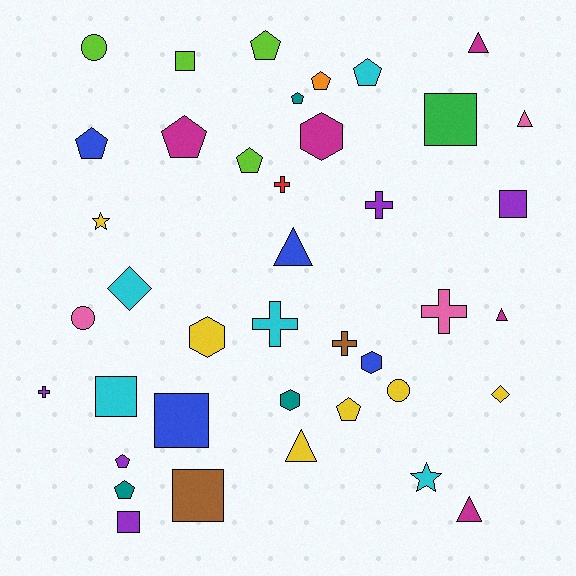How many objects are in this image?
There are 40 objects.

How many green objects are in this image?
There is 1 green object.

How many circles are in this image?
There are 3 circles.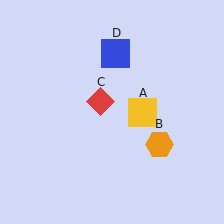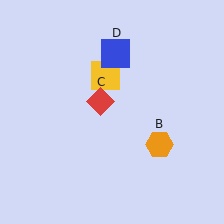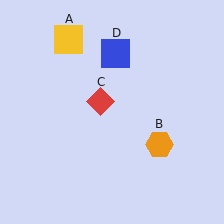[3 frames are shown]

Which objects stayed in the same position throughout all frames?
Orange hexagon (object B) and red diamond (object C) and blue square (object D) remained stationary.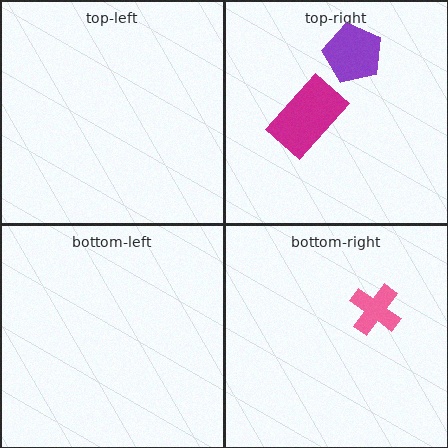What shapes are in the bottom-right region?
The pink cross.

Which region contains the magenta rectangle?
The top-right region.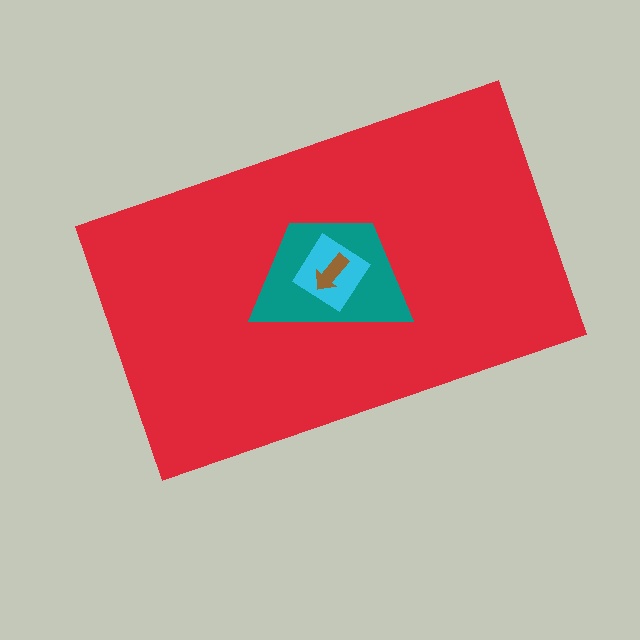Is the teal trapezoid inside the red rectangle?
Yes.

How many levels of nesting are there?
4.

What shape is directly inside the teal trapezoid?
The cyan diamond.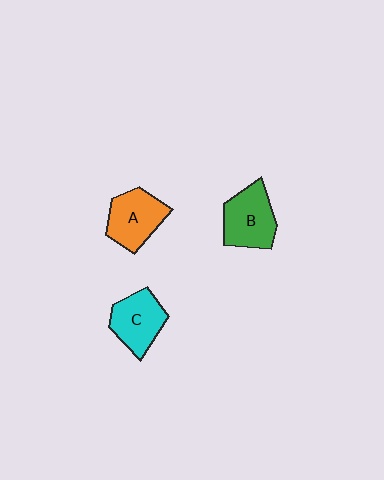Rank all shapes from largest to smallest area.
From largest to smallest: B (green), A (orange), C (cyan).